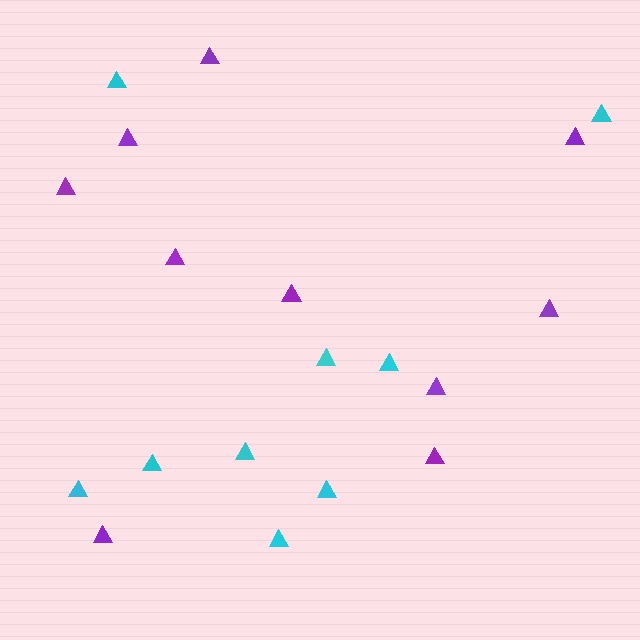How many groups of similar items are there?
There are 2 groups: one group of purple triangles (10) and one group of cyan triangles (9).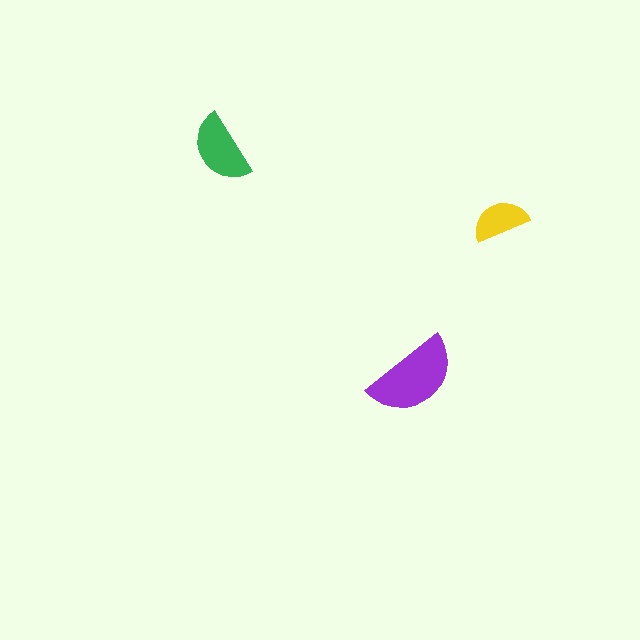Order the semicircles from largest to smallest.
the purple one, the green one, the yellow one.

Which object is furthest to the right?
The yellow semicircle is rightmost.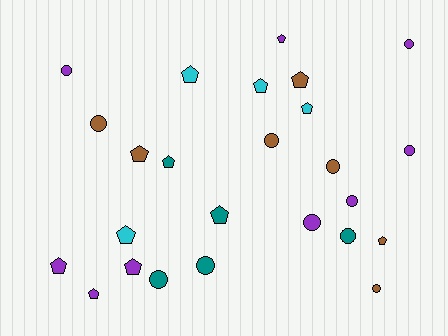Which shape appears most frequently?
Pentagon, with 13 objects.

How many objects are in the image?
There are 25 objects.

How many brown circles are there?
There are 4 brown circles.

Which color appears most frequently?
Purple, with 9 objects.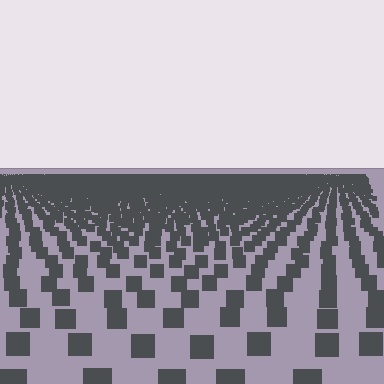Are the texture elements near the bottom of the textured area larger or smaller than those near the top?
Larger. Near the bottom, elements are closer to the viewer and appear at a bigger on-screen size.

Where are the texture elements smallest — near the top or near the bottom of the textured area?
Near the top.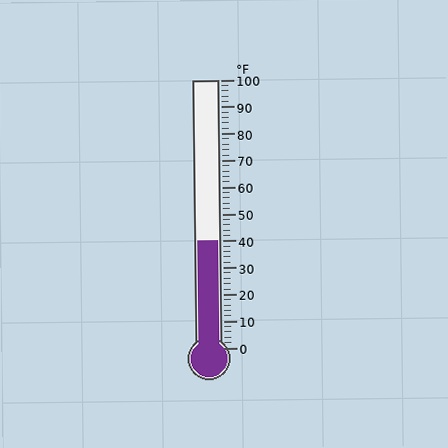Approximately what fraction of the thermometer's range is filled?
The thermometer is filled to approximately 40% of its range.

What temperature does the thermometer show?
The thermometer shows approximately 40°F.